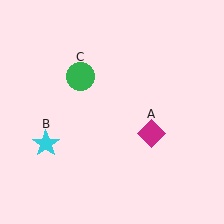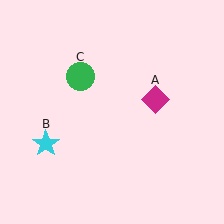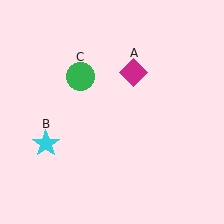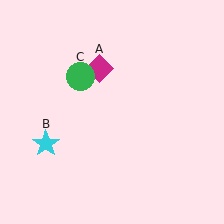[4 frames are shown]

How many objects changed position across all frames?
1 object changed position: magenta diamond (object A).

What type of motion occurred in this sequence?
The magenta diamond (object A) rotated counterclockwise around the center of the scene.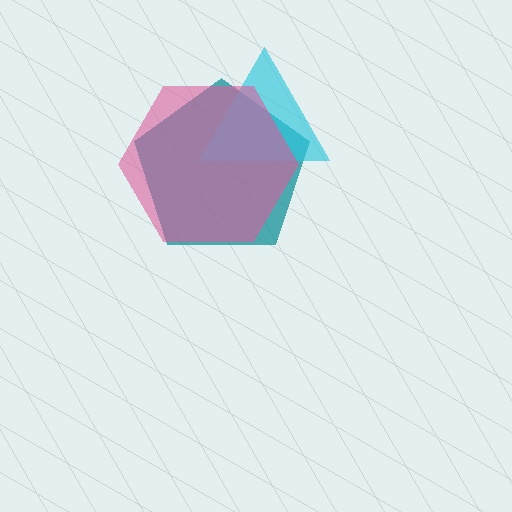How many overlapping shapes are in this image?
There are 3 overlapping shapes in the image.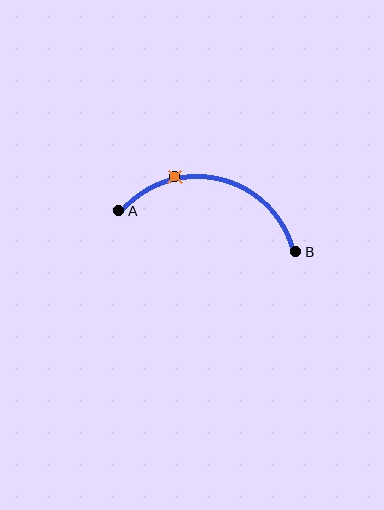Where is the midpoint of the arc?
The arc midpoint is the point on the curve farthest from the straight line joining A and B. It sits above that line.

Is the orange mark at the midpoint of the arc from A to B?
No. The orange mark lies on the arc but is closer to endpoint A. The arc midpoint would be at the point on the curve equidistant along the arc from both A and B.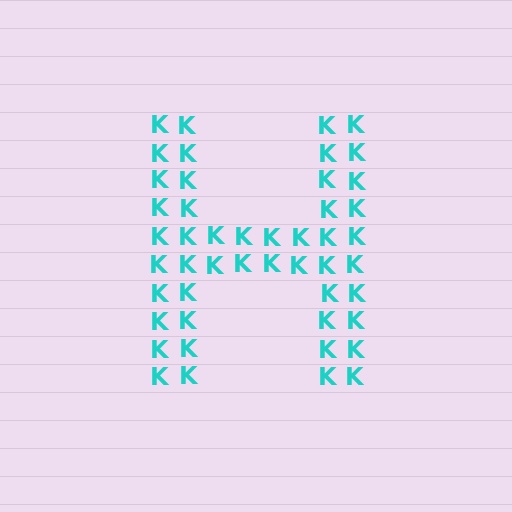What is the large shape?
The large shape is the letter H.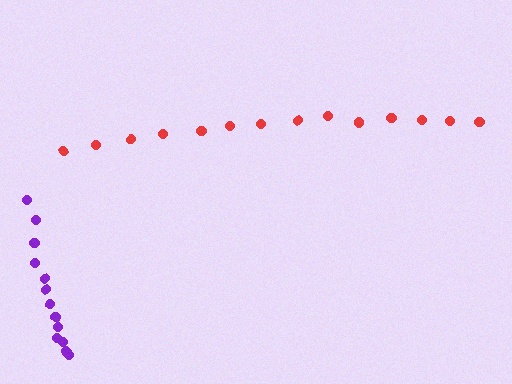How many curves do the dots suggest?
There are 2 distinct paths.